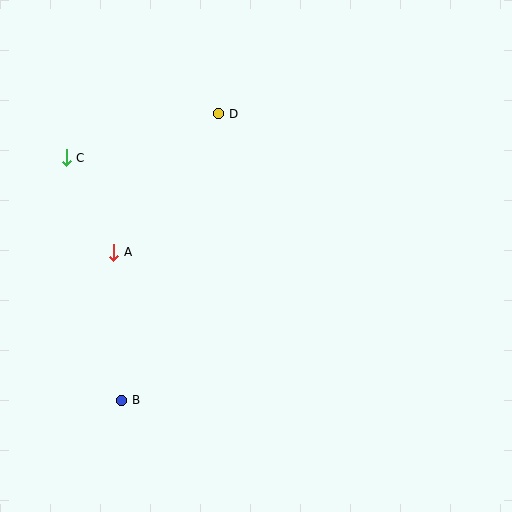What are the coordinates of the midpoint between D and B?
The midpoint between D and B is at (170, 257).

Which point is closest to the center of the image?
Point A at (114, 252) is closest to the center.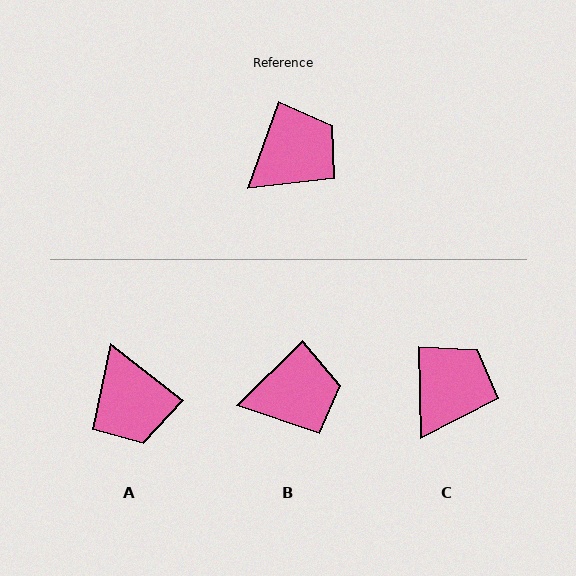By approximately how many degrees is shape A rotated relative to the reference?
Approximately 108 degrees clockwise.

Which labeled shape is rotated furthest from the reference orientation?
A, about 108 degrees away.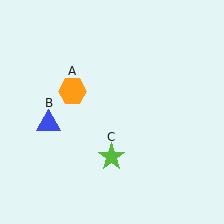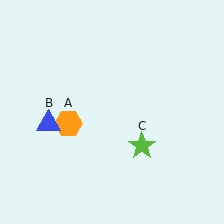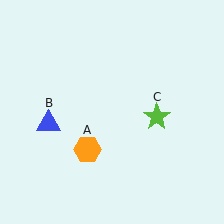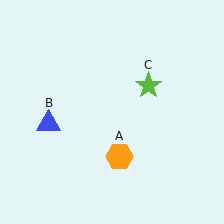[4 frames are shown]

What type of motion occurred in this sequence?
The orange hexagon (object A), lime star (object C) rotated counterclockwise around the center of the scene.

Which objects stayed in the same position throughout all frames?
Blue triangle (object B) remained stationary.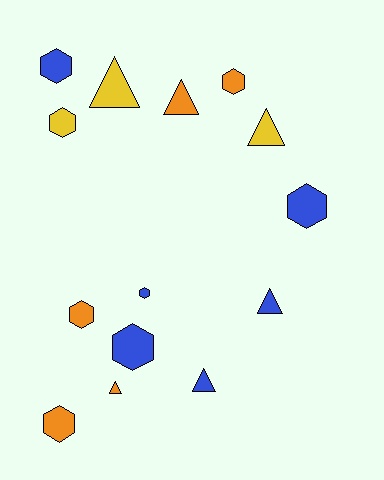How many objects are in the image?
There are 14 objects.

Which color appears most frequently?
Blue, with 6 objects.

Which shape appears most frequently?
Hexagon, with 8 objects.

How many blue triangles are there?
There are 2 blue triangles.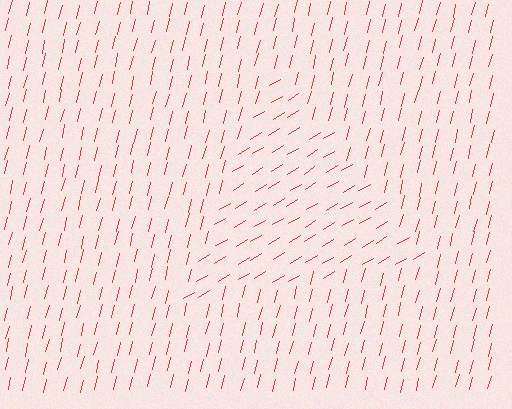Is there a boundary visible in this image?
Yes, there is a texture boundary formed by a change in line orientation.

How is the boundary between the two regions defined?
The boundary is defined purely by a change in line orientation (approximately 45 degrees difference). All lines are the same color and thickness.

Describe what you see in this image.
The image is filled with small red line segments. A triangle region in the image has lines oriented differently from the surrounding lines, creating a visible texture boundary.